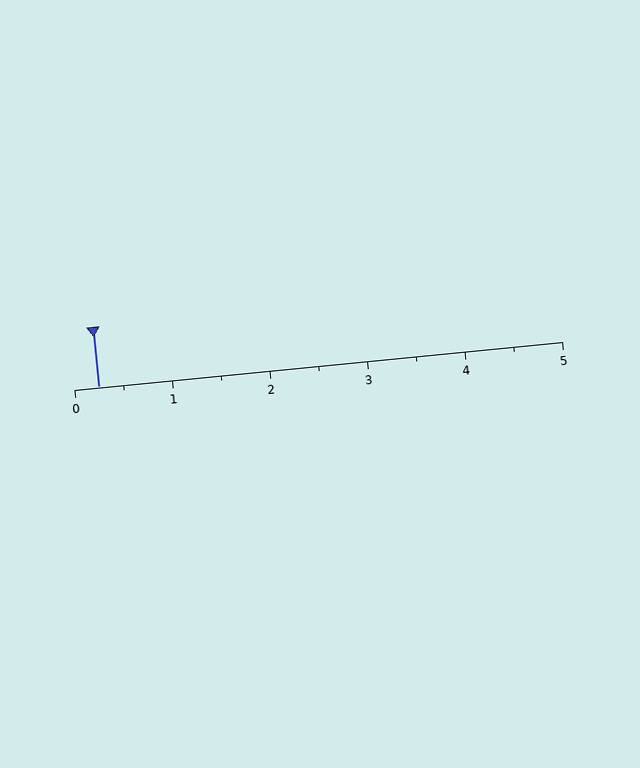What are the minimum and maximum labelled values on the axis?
The axis runs from 0 to 5.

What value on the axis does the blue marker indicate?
The marker indicates approximately 0.2.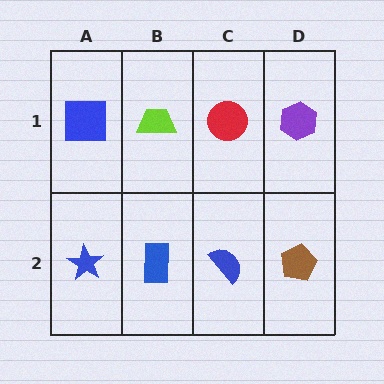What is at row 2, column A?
A blue star.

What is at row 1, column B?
A lime trapezoid.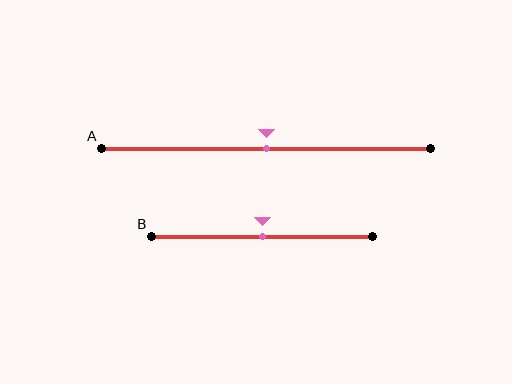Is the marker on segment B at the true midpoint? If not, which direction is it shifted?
Yes, the marker on segment B is at the true midpoint.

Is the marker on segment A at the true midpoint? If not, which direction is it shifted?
Yes, the marker on segment A is at the true midpoint.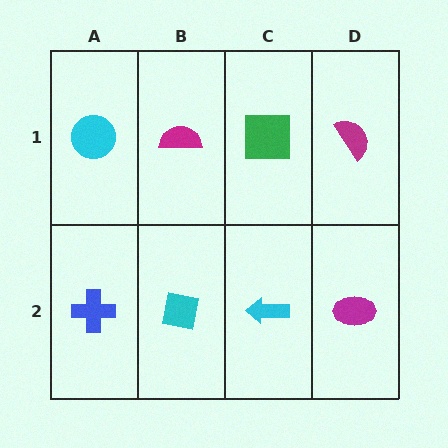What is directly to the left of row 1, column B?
A cyan circle.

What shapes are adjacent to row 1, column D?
A magenta ellipse (row 2, column D), a green square (row 1, column C).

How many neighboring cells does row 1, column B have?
3.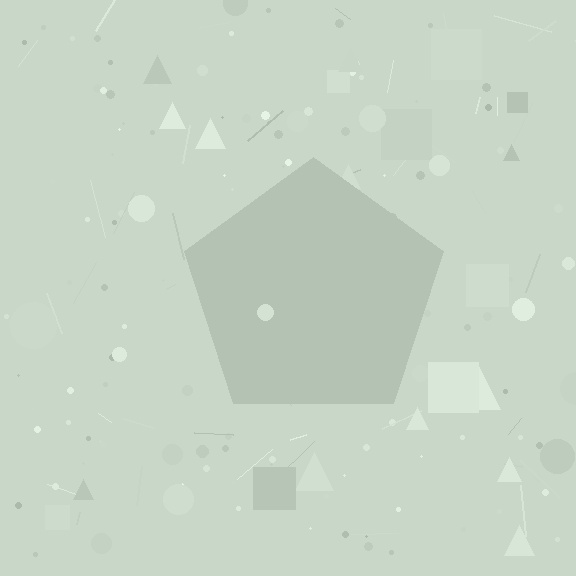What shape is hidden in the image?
A pentagon is hidden in the image.